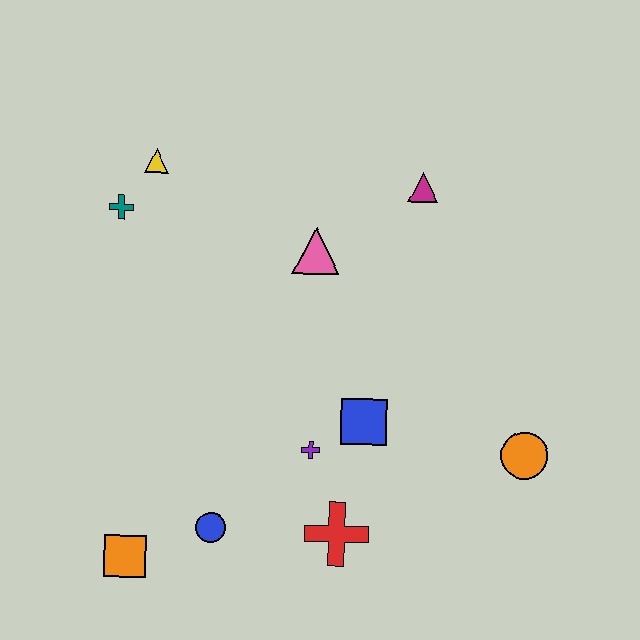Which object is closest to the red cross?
The purple cross is closest to the red cross.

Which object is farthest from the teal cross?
The orange circle is farthest from the teal cross.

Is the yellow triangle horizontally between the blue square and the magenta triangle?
No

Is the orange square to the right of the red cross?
No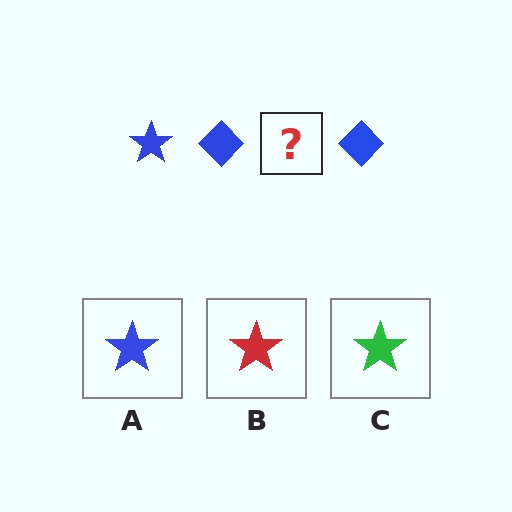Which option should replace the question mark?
Option A.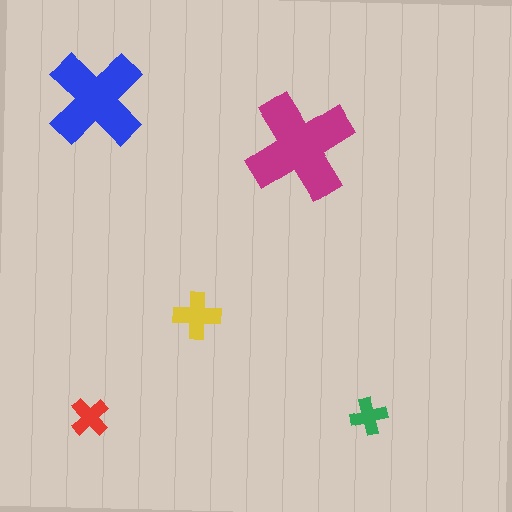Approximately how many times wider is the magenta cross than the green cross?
About 3 times wider.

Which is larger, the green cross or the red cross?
The red one.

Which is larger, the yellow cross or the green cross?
The yellow one.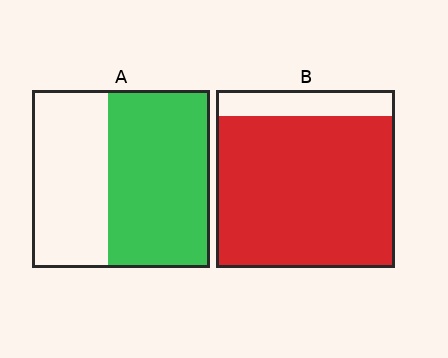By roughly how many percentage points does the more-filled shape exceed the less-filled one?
By roughly 30 percentage points (B over A).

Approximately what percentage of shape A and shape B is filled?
A is approximately 55% and B is approximately 85%.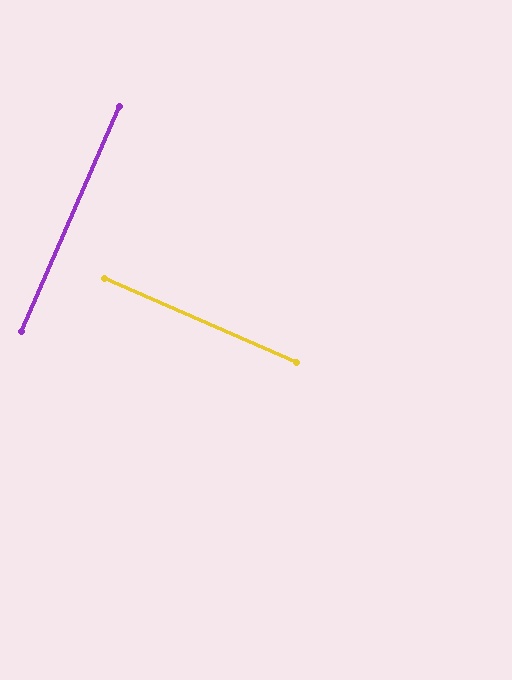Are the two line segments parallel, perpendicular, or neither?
Perpendicular — they meet at approximately 90°.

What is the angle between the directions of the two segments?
Approximately 90 degrees.